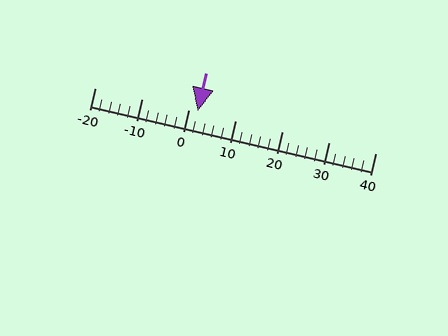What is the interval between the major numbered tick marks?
The major tick marks are spaced 10 units apart.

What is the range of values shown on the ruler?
The ruler shows values from -20 to 40.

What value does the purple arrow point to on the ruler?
The purple arrow points to approximately 2.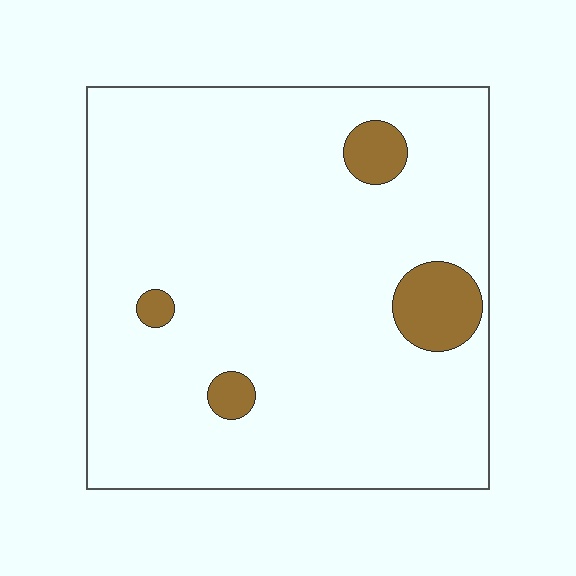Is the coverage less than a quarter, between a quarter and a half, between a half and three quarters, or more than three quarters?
Less than a quarter.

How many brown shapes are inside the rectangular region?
4.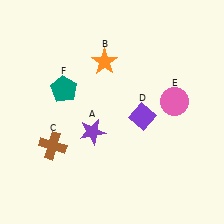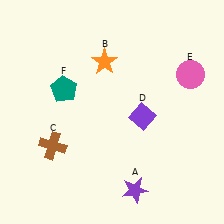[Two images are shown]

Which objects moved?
The objects that moved are: the purple star (A), the pink circle (E).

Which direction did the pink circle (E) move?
The pink circle (E) moved up.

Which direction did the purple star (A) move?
The purple star (A) moved down.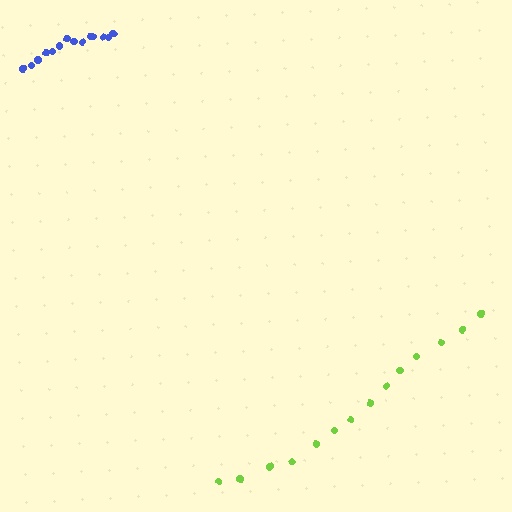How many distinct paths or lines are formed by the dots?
There are 2 distinct paths.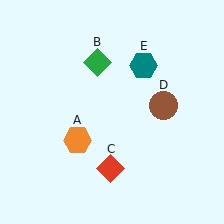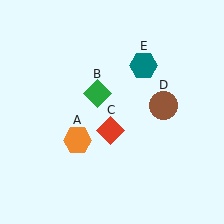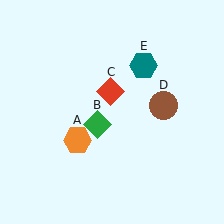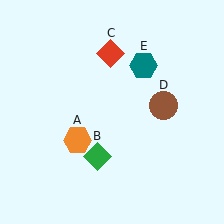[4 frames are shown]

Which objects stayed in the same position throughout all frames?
Orange hexagon (object A) and brown circle (object D) and teal hexagon (object E) remained stationary.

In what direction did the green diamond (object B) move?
The green diamond (object B) moved down.